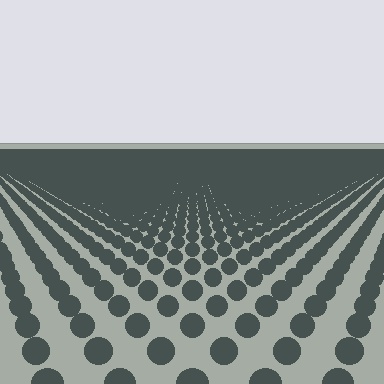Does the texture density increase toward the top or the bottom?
Density increases toward the top.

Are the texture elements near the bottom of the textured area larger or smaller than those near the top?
Larger. Near the bottom, elements are closer to the viewer and appear at a bigger on-screen size.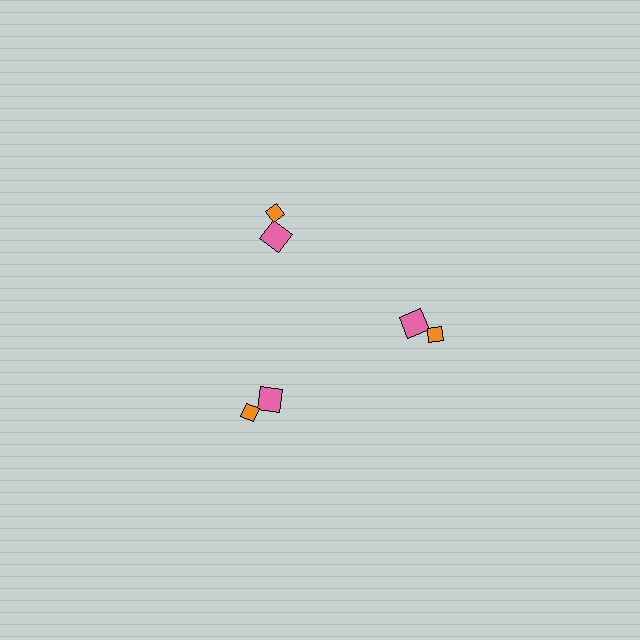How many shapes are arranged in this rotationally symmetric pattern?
There are 6 shapes, arranged in 3 groups of 2.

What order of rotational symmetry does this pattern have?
This pattern has 3-fold rotational symmetry.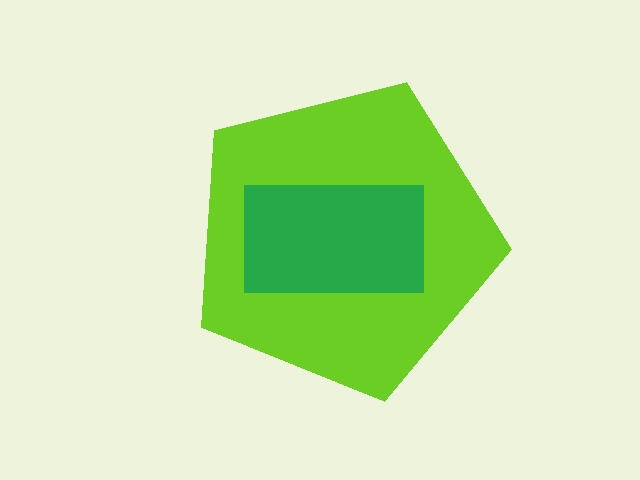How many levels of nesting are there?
2.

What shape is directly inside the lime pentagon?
The green rectangle.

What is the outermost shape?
The lime pentagon.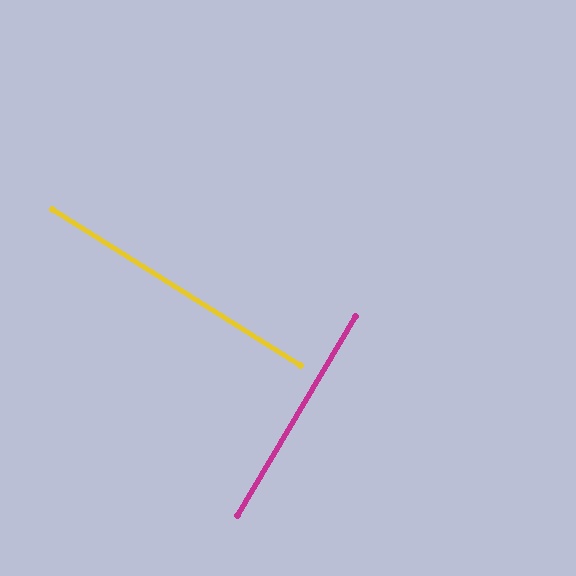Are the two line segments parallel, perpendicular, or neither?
Perpendicular — they meet at approximately 88°.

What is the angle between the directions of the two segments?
Approximately 88 degrees.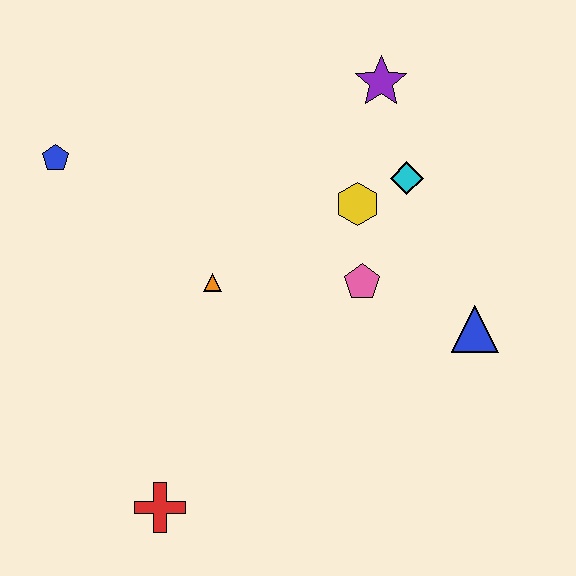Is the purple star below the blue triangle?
No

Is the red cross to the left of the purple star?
Yes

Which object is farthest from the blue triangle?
The blue pentagon is farthest from the blue triangle.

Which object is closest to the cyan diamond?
The yellow hexagon is closest to the cyan diamond.